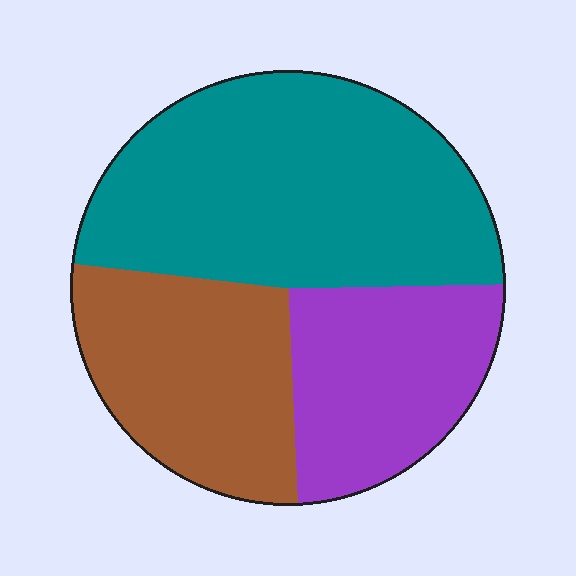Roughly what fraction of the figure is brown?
Brown takes up about one quarter (1/4) of the figure.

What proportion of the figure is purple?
Purple covers 24% of the figure.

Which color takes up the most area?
Teal, at roughly 50%.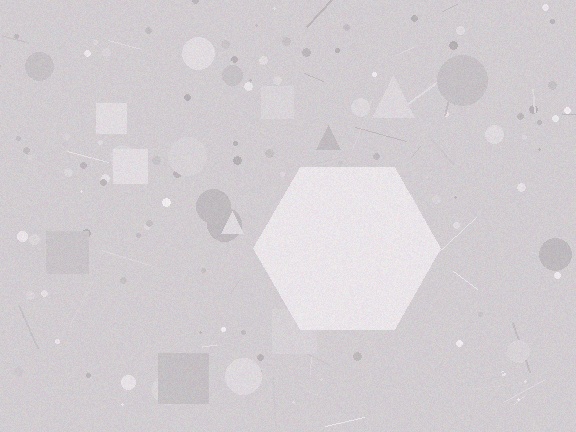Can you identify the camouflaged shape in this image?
The camouflaged shape is a hexagon.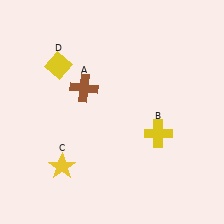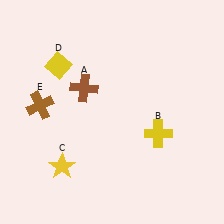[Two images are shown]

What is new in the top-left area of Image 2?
A brown cross (E) was added in the top-left area of Image 2.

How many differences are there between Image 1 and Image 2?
There is 1 difference between the two images.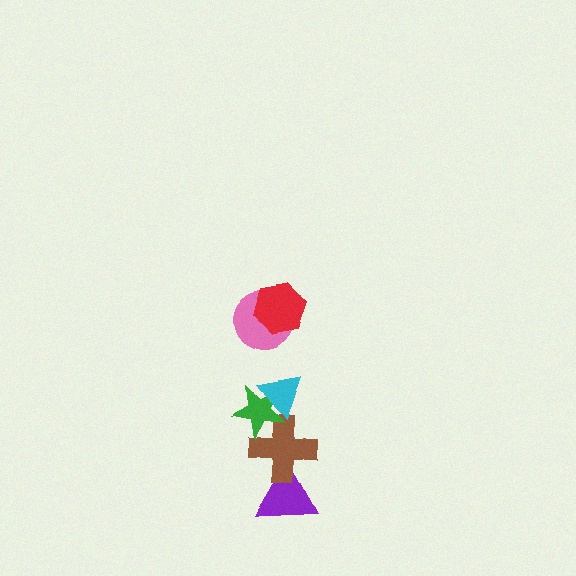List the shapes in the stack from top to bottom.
From top to bottom: the red hexagon, the pink circle, the cyan triangle, the green star, the brown cross, the purple triangle.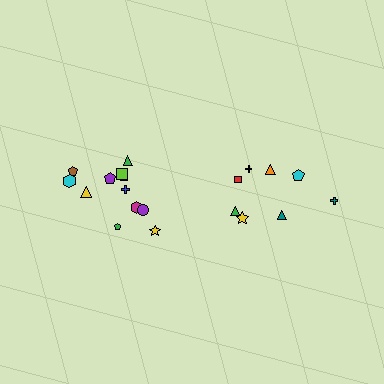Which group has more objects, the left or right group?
The left group.